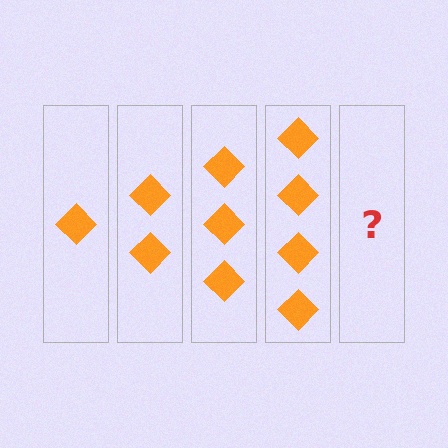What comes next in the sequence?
The next element should be 5 diamonds.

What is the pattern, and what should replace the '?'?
The pattern is that each step adds one more diamond. The '?' should be 5 diamonds.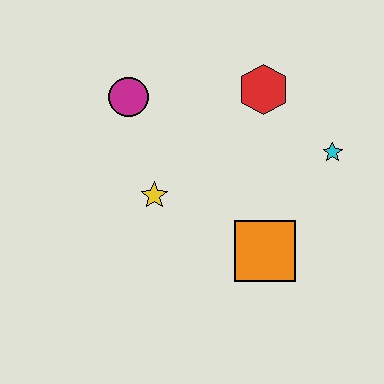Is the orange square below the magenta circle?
Yes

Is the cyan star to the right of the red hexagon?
Yes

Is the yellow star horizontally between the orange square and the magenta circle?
Yes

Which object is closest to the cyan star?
The red hexagon is closest to the cyan star.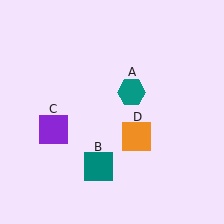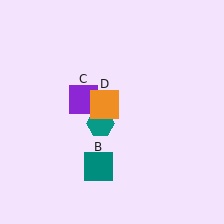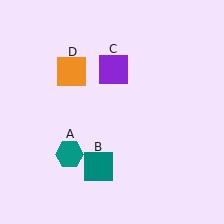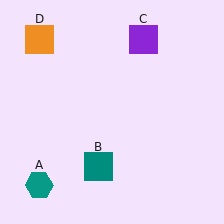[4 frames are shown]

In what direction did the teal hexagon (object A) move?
The teal hexagon (object A) moved down and to the left.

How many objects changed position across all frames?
3 objects changed position: teal hexagon (object A), purple square (object C), orange square (object D).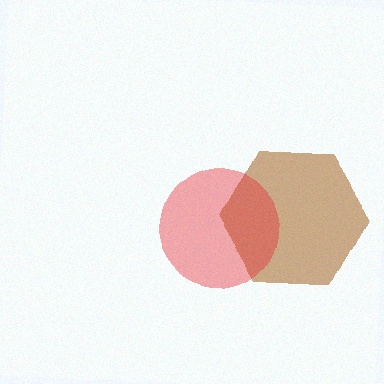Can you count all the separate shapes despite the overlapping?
Yes, there are 2 separate shapes.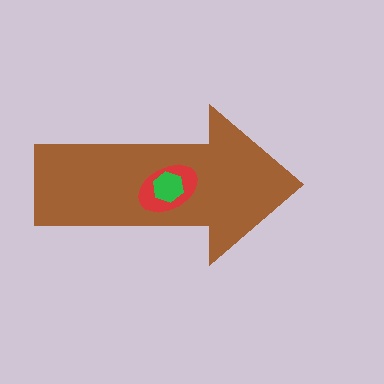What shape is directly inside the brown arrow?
The red ellipse.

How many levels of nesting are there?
3.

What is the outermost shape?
The brown arrow.